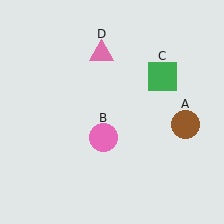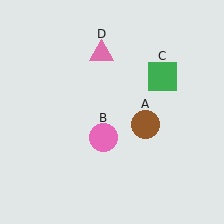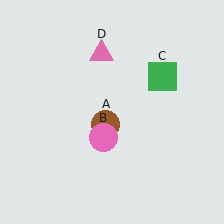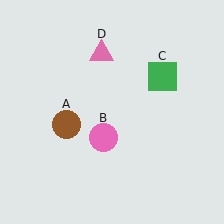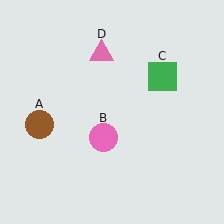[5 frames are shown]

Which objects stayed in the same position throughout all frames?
Pink circle (object B) and green square (object C) and pink triangle (object D) remained stationary.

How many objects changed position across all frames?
1 object changed position: brown circle (object A).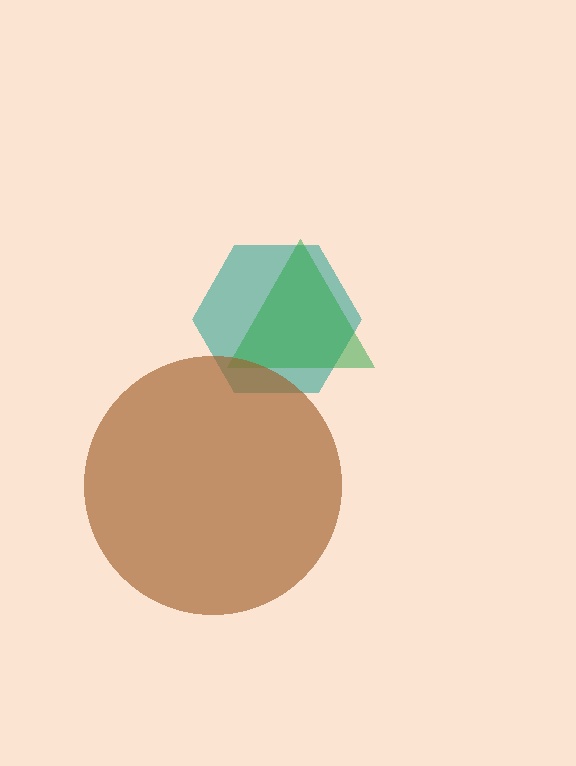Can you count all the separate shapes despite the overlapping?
Yes, there are 3 separate shapes.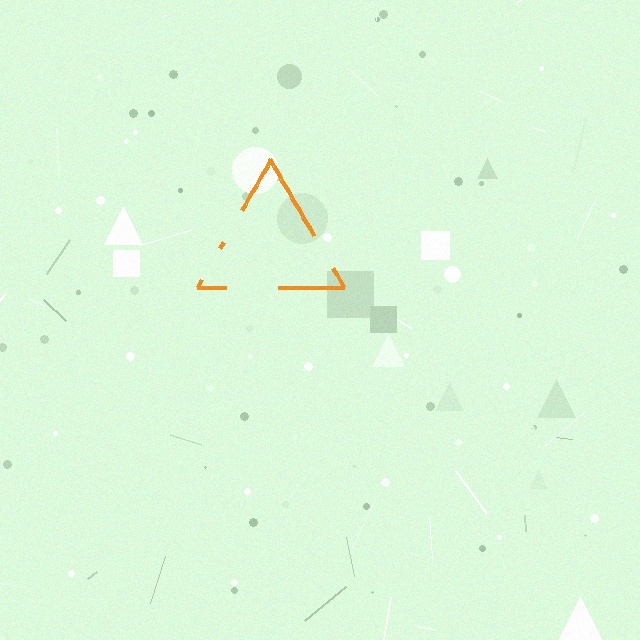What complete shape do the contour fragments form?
The contour fragments form a triangle.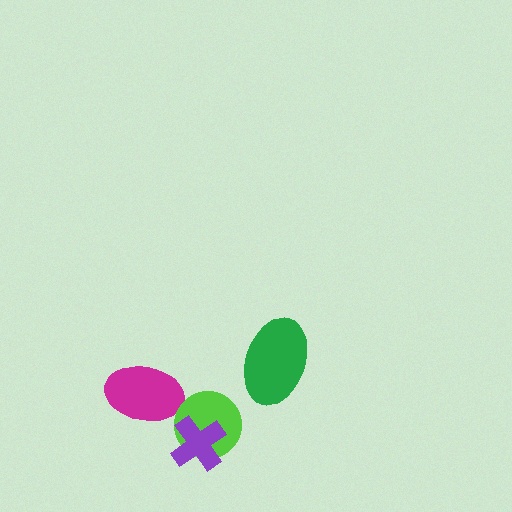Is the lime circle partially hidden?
Yes, it is partially covered by another shape.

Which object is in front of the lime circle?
The purple cross is in front of the lime circle.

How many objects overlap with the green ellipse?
0 objects overlap with the green ellipse.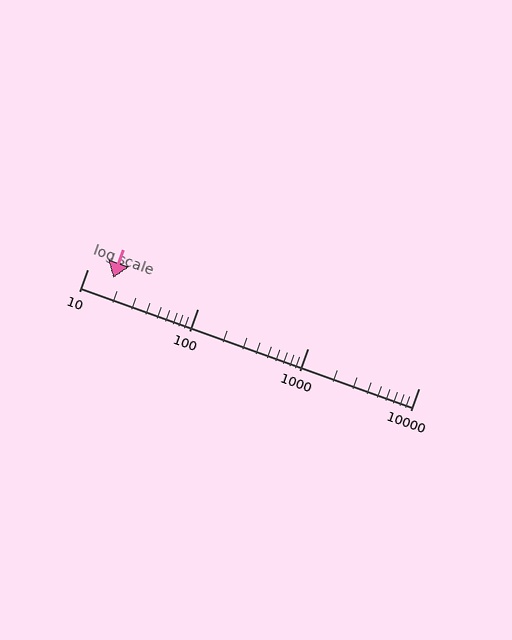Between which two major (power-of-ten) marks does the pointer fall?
The pointer is between 10 and 100.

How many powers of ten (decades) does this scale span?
The scale spans 3 decades, from 10 to 10000.